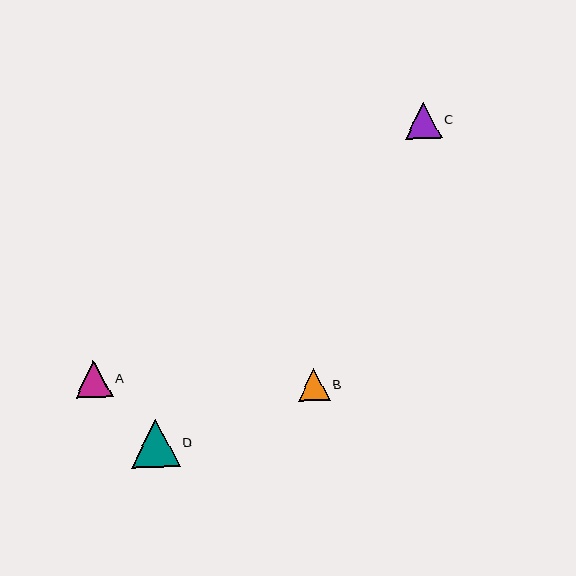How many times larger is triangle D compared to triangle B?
Triangle D is approximately 1.5 times the size of triangle B.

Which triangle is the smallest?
Triangle B is the smallest with a size of approximately 32 pixels.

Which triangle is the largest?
Triangle D is the largest with a size of approximately 49 pixels.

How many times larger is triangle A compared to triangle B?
Triangle A is approximately 1.2 times the size of triangle B.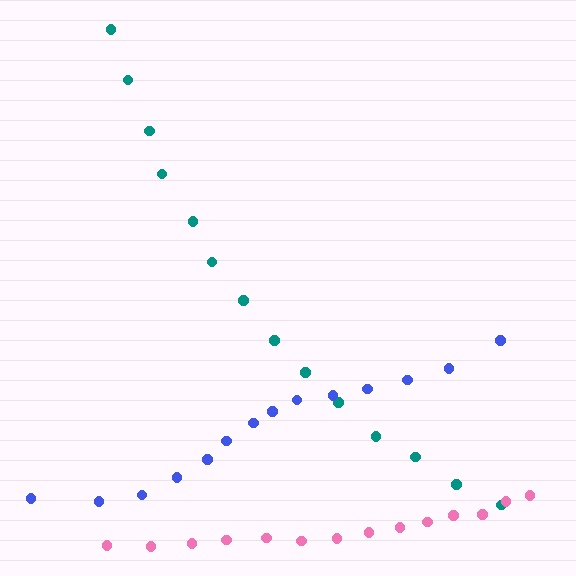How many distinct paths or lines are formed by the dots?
There are 3 distinct paths.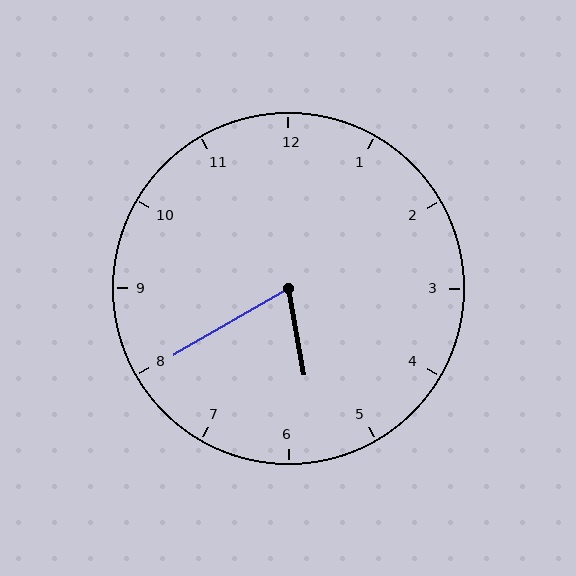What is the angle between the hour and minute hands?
Approximately 70 degrees.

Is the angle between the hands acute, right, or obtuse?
It is acute.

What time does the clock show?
5:40.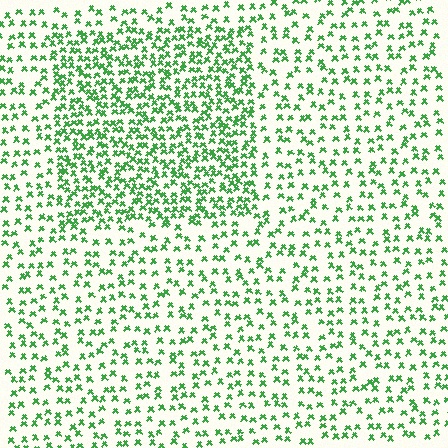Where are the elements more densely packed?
The elements are more densely packed inside the rectangle boundary.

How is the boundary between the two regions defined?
The boundary is defined by a change in element density (approximately 2.0x ratio). All elements are the same color, size, and shape.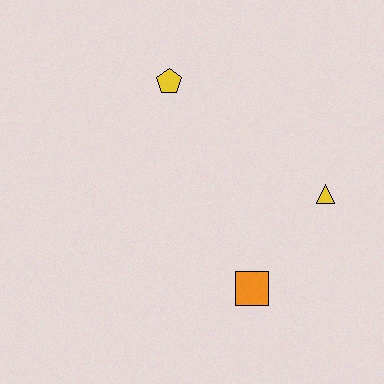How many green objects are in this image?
There are no green objects.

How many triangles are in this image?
There is 1 triangle.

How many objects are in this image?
There are 3 objects.